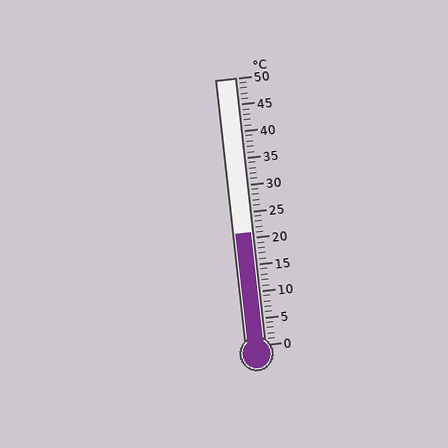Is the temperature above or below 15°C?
The temperature is above 15°C.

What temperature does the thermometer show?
The thermometer shows approximately 21°C.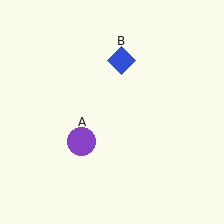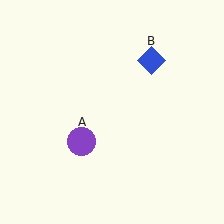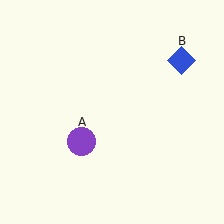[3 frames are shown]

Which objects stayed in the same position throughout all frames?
Purple circle (object A) remained stationary.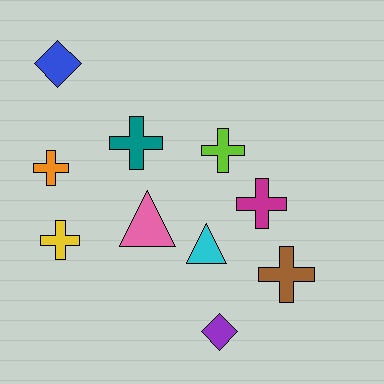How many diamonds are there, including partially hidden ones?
There are 2 diamonds.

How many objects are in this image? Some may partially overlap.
There are 10 objects.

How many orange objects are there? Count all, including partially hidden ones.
There is 1 orange object.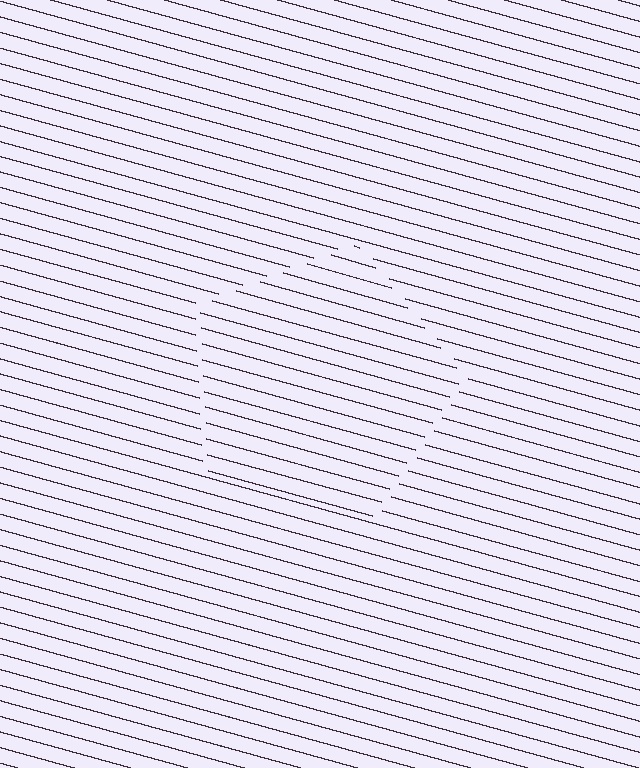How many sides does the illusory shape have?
5 sides — the line-ends trace a pentagon.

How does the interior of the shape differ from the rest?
The interior of the shape contains the same grating, shifted by half a period — the contour is defined by the phase discontinuity where line-ends from the inner and outer gratings abut.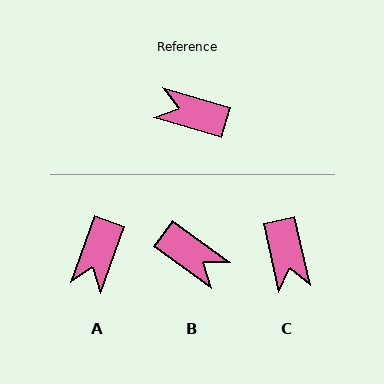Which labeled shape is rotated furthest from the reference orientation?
B, about 160 degrees away.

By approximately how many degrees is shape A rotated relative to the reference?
Approximately 86 degrees counter-clockwise.